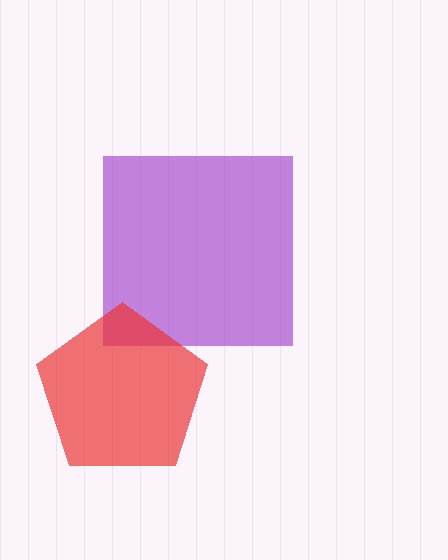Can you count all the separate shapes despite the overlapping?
Yes, there are 2 separate shapes.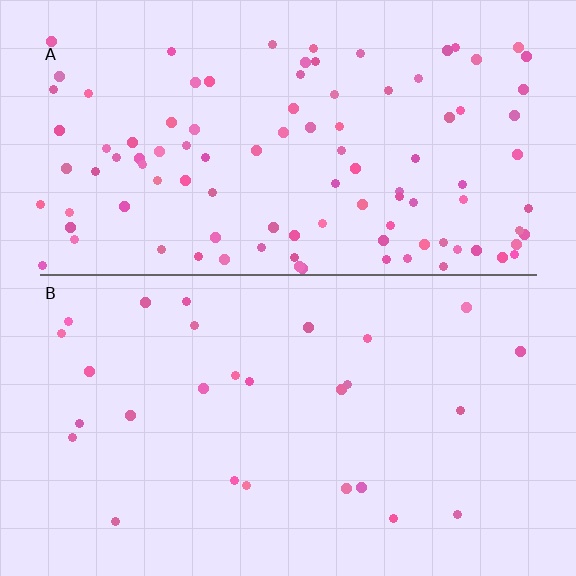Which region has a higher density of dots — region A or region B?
A (the top).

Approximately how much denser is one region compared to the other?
Approximately 3.8× — region A over region B.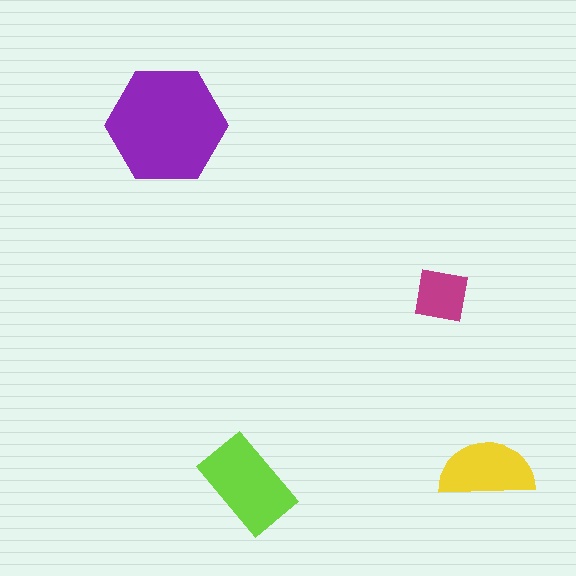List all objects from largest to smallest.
The purple hexagon, the lime rectangle, the yellow semicircle, the magenta square.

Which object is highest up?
The purple hexagon is topmost.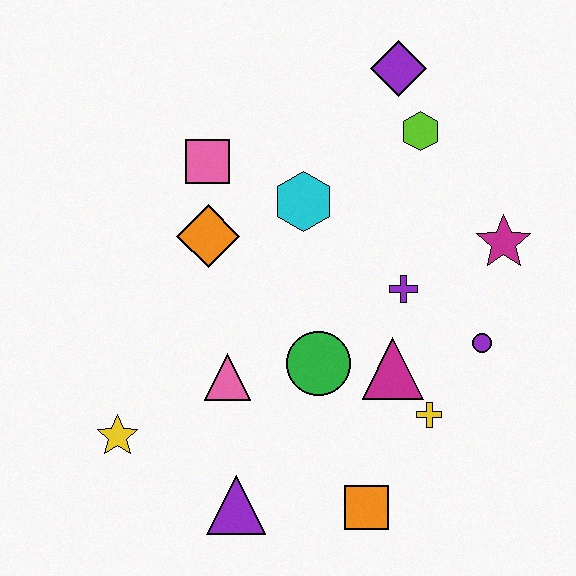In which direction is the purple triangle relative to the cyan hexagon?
The purple triangle is below the cyan hexagon.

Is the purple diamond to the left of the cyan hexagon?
No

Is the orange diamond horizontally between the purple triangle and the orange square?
No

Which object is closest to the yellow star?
The pink triangle is closest to the yellow star.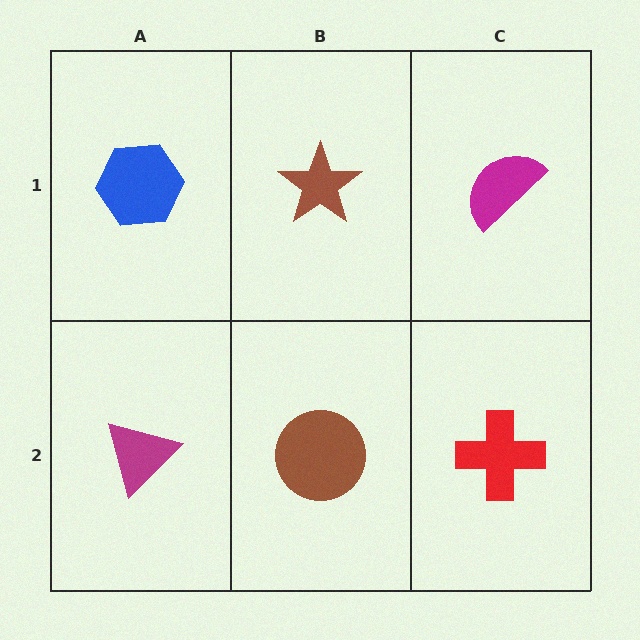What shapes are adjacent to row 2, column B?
A brown star (row 1, column B), a magenta triangle (row 2, column A), a red cross (row 2, column C).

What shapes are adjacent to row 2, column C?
A magenta semicircle (row 1, column C), a brown circle (row 2, column B).